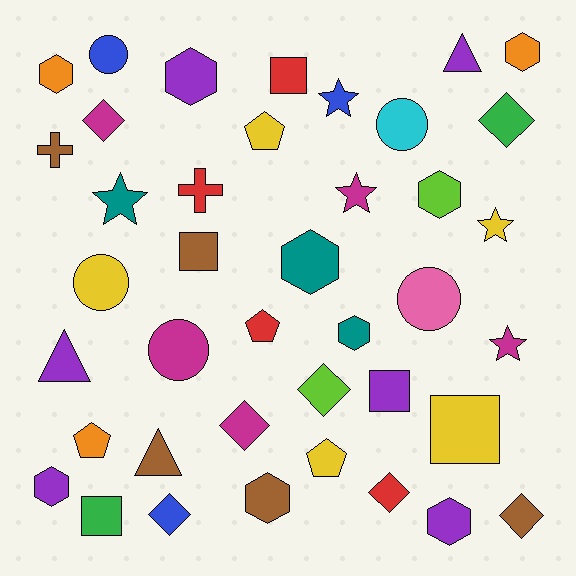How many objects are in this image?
There are 40 objects.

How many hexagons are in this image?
There are 9 hexagons.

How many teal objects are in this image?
There are 3 teal objects.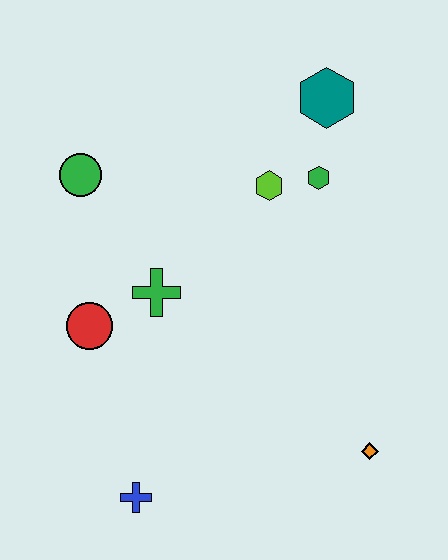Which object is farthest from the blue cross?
The teal hexagon is farthest from the blue cross.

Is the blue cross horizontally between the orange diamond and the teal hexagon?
No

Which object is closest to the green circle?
The green cross is closest to the green circle.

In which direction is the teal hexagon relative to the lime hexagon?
The teal hexagon is above the lime hexagon.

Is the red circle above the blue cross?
Yes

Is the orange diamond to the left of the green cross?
No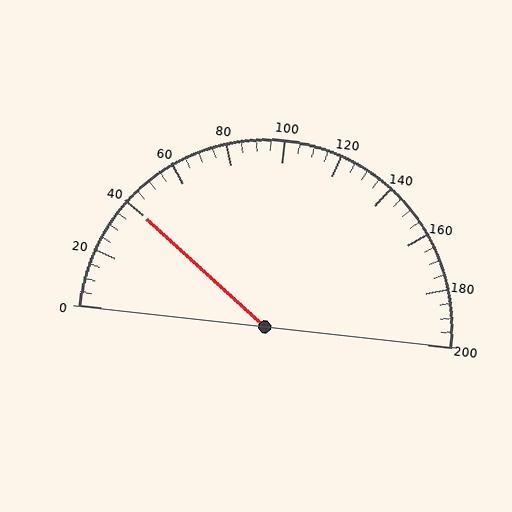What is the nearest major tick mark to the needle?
The nearest major tick mark is 40.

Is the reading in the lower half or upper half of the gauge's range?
The reading is in the lower half of the range (0 to 200).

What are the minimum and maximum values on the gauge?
The gauge ranges from 0 to 200.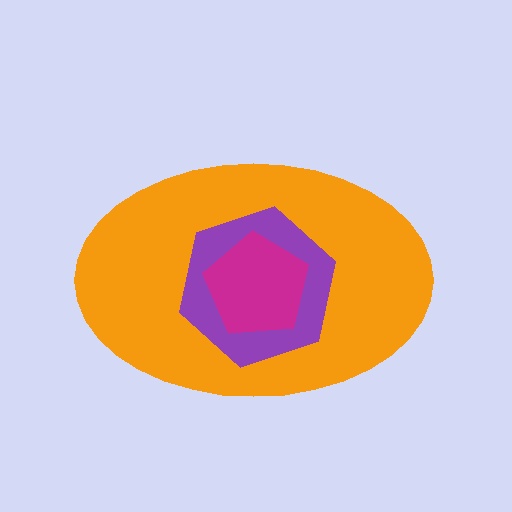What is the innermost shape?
The magenta pentagon.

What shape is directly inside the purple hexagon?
The magenta pentagon.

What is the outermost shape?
The orange ellipse.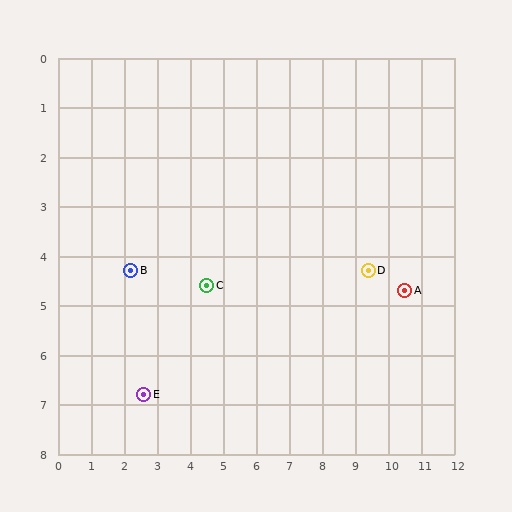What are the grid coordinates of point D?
Point D is at approximately (9.4, 4.3).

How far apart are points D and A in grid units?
Points D and A are about 1.2 grid units apart.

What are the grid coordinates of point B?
Point B is at approximately (2.2, 4.3).